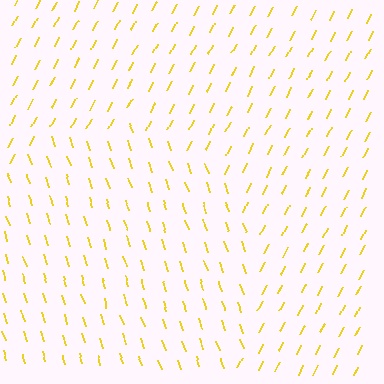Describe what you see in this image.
The image is filled with small yellow line segments. A circle region in the image has lines oriented differently from the surrounding lines, creating a visible texture boundary.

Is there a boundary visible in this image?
Yes, there is a texture boundary formed by a change in line orientation.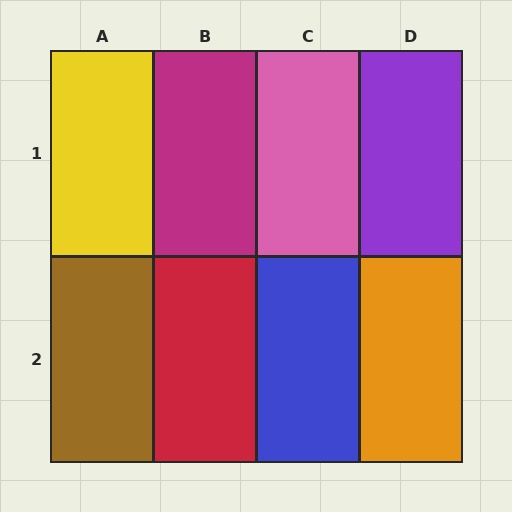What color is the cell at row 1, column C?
Pink.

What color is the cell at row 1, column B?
Magenta.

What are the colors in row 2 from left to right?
Brown, red, blue, orange.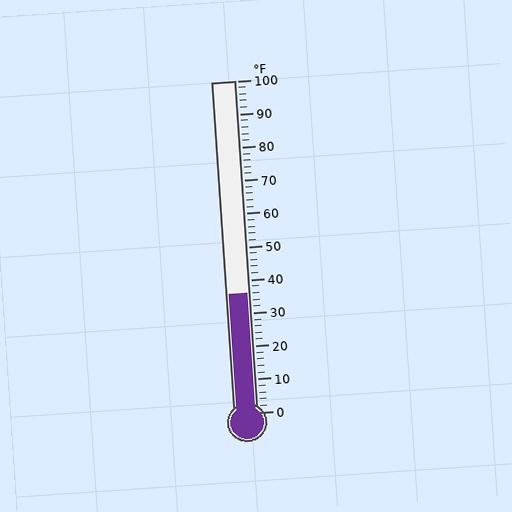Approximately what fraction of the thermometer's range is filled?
The thermometer is filled to approximately 35% of its range.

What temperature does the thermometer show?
The thermometer shows approximately 36°F.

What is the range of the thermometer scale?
The thermometer scale ranges from 0°F to 100°F.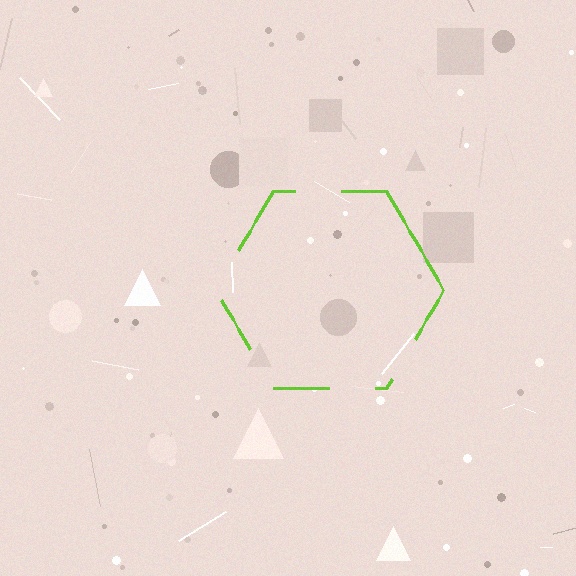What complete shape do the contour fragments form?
The contour fragments form a hexagon.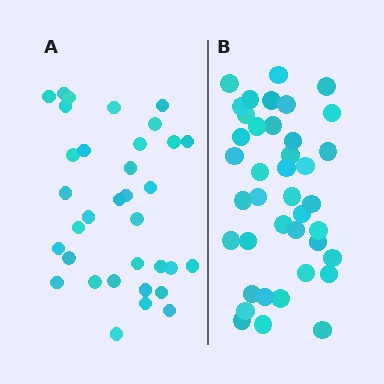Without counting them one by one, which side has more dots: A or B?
Region B (the right region) has more dots.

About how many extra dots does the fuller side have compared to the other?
Region B has about 6 more dots than region A.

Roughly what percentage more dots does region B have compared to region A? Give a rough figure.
About 20% more.